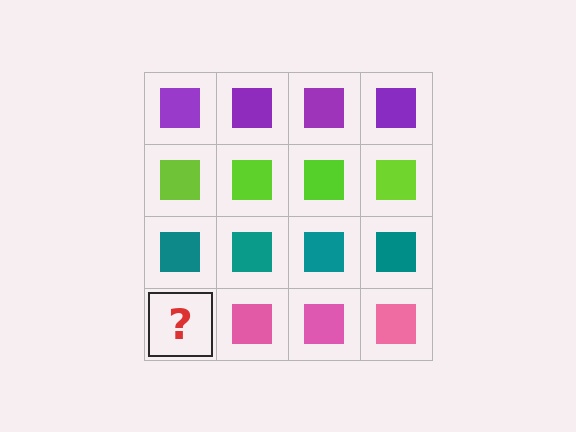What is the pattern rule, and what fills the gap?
The rule is that each row has a consistent color. The gap should be filled with a pink square.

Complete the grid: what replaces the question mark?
The question mark should be replaced with a pink square.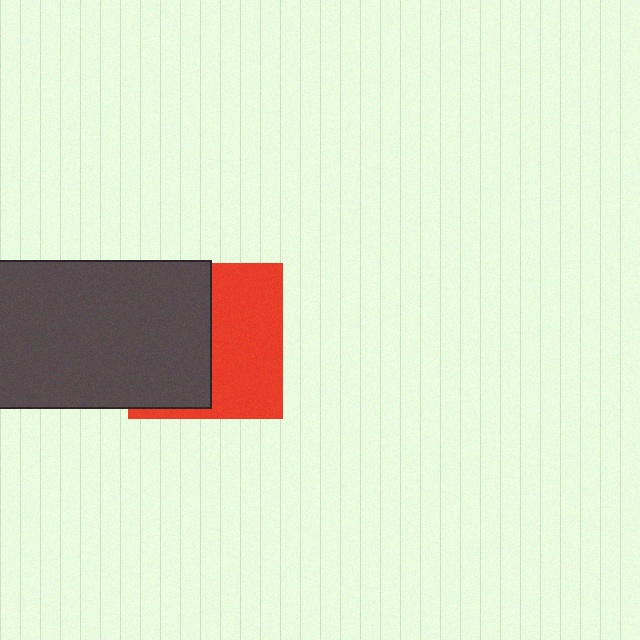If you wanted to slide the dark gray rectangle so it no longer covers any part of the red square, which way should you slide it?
Slide it left — that is the most direct way to separate the two shapes.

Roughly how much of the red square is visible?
About half of it is visible (roughly 50%).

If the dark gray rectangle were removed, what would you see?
You would see the complete red square.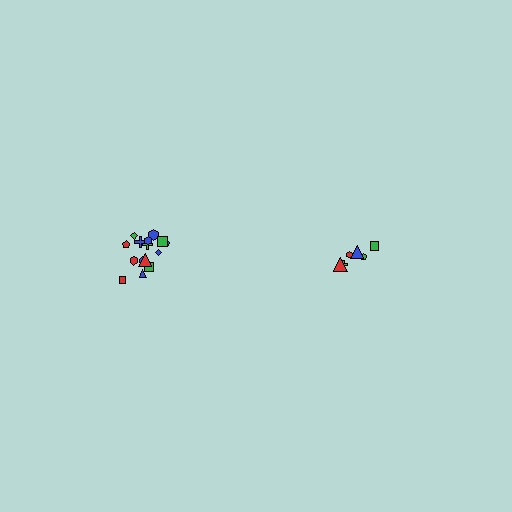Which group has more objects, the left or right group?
The left group.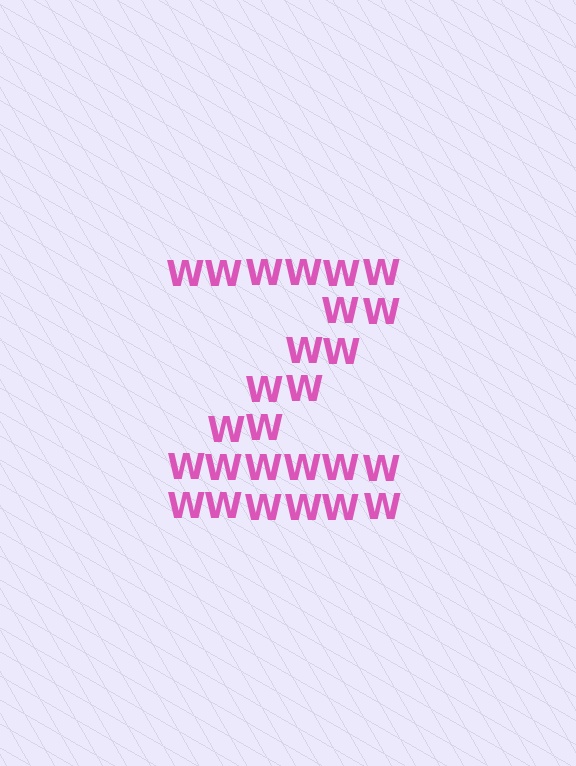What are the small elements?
The small elements are letter W's.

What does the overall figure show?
The overall figure shows the letter Z.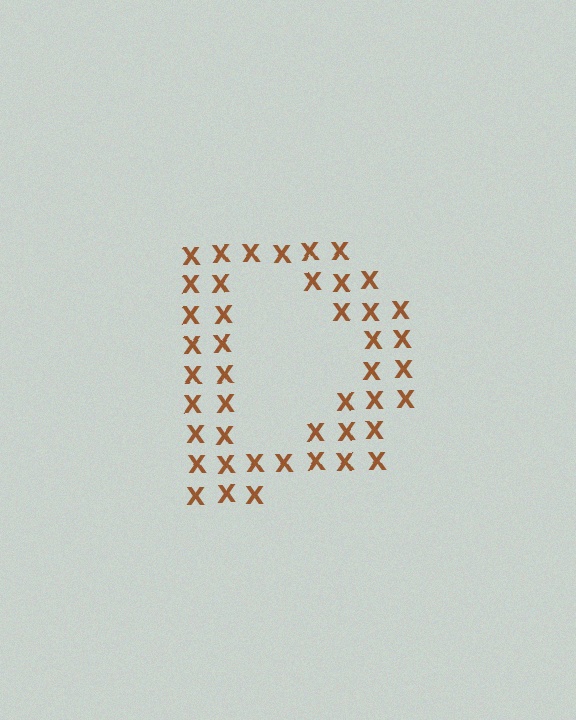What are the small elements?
The small elements are letter X's.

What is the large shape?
The large shape is the letter D.